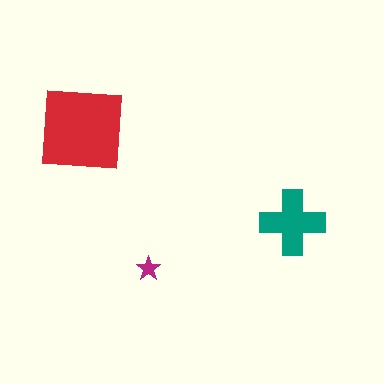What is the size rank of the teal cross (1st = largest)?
2nd.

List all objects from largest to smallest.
The red square, the teal cross, the magenta star.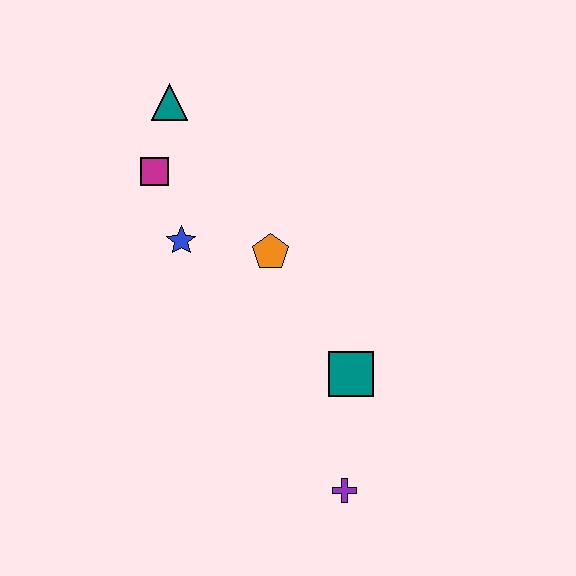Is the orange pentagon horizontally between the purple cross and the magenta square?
Yes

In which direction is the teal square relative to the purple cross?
The teal square is above the purple cross.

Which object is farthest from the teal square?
The teal triangle is farthest from the teal square.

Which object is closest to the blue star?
The magenta square is closest to the blue star.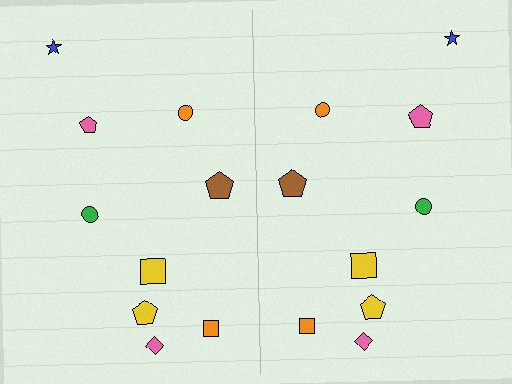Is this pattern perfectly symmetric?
No, the pattern is not perfectly symmetric. The pink pentagon on the right side has a different size than its mirror counterpart.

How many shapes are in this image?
There are 18 shapes in this image.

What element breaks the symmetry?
The pink pentagon on the right side has a different size than its mirror counterpart.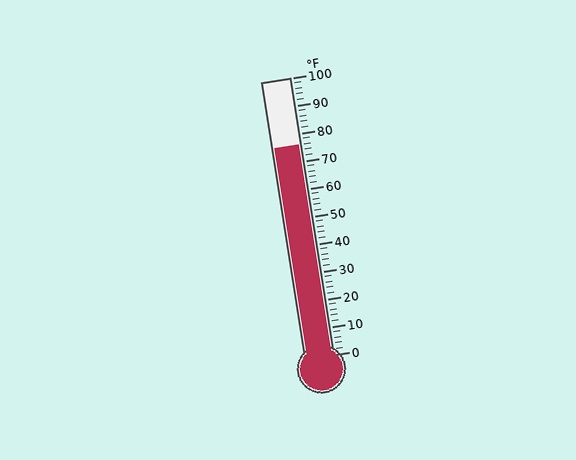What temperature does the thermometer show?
The thermometer shows approximately 76°F.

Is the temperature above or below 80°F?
The temperature is below 80°F.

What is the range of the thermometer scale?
The thermometer scale ranges from 0°F to 100°F.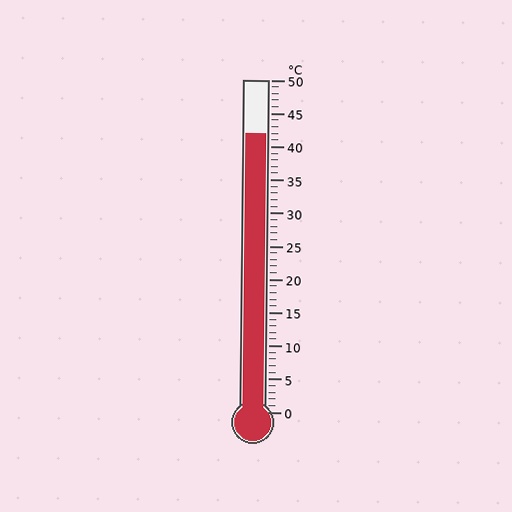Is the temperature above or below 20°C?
The temperature is above 20°C.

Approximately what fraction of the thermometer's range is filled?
The thermometer is filled to approximately 85% of its range.